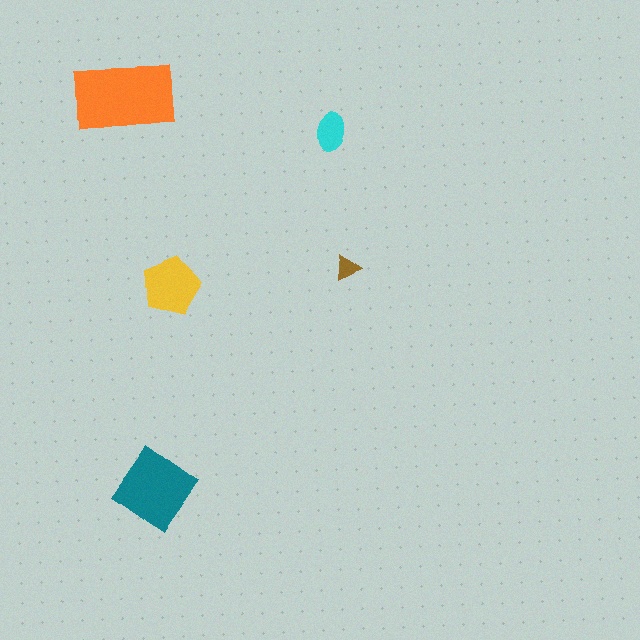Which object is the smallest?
The brown triangle.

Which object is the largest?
The orange rectangle.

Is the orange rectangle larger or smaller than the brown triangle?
Larger.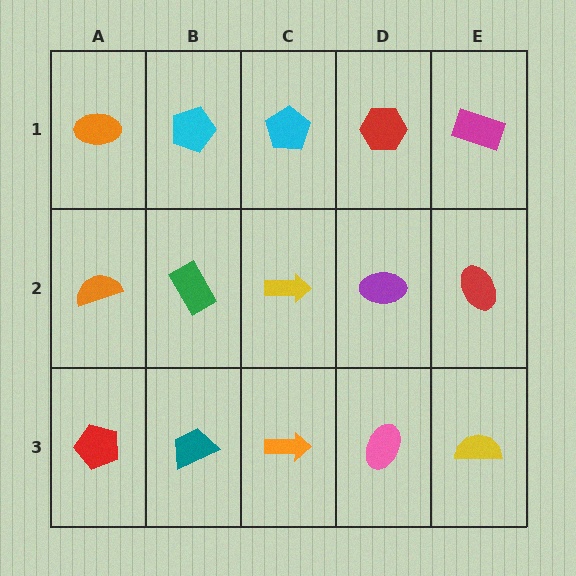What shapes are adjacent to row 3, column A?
An orange semicircle (row 2, column A), a teal trapezoid (row 3, column B).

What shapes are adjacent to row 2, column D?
A red hexagon (row 1, column D), a pink ellipse (row 3, column D), a yellow arrow (row 2, column C), a red ellipse (row 2, column E).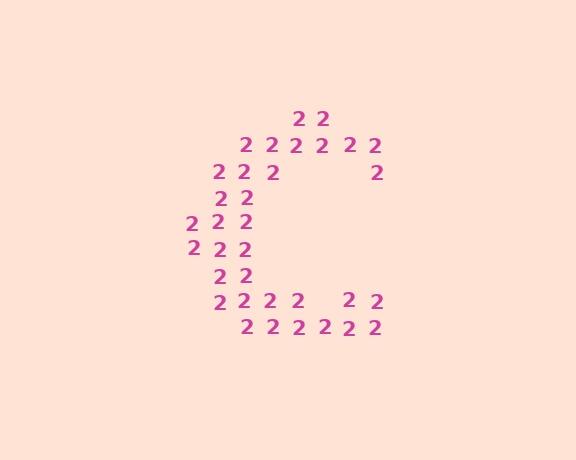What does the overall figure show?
The overall figure shows the letter C.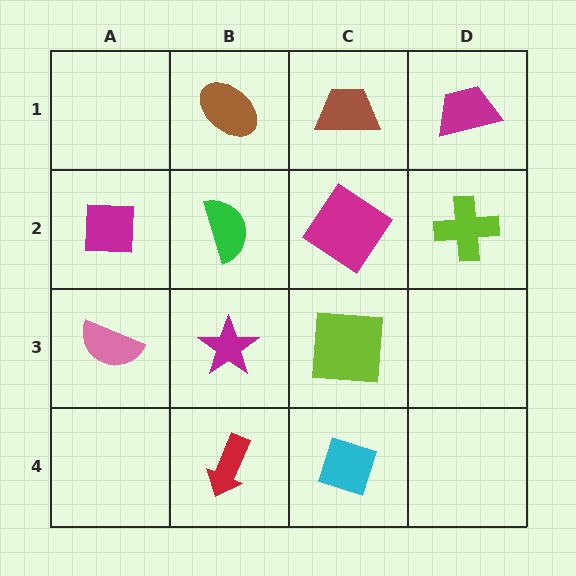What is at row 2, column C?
A magenta diamond.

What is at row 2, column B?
A green semicircle.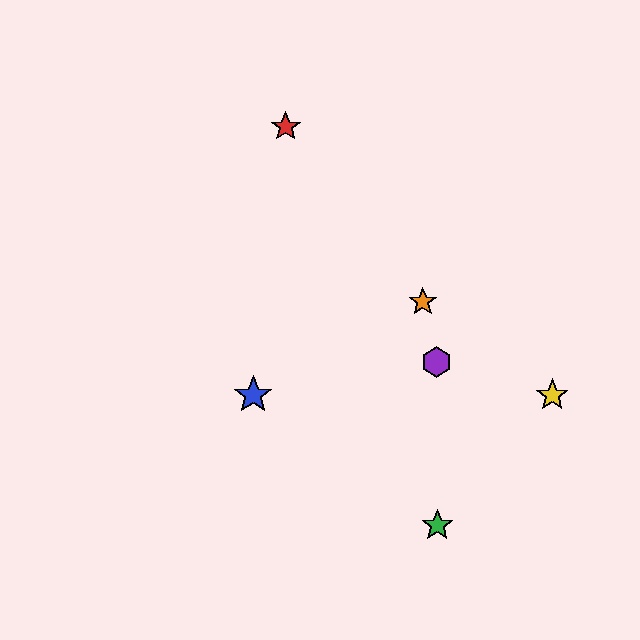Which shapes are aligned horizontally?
The blue star, the yellow star are aligned horizontally.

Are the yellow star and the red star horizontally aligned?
No, the yellow star is at y≈395 and the red star is at y≈127.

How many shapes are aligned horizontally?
2 shapes (the blue star, the yellow star) are aligned horizontally.